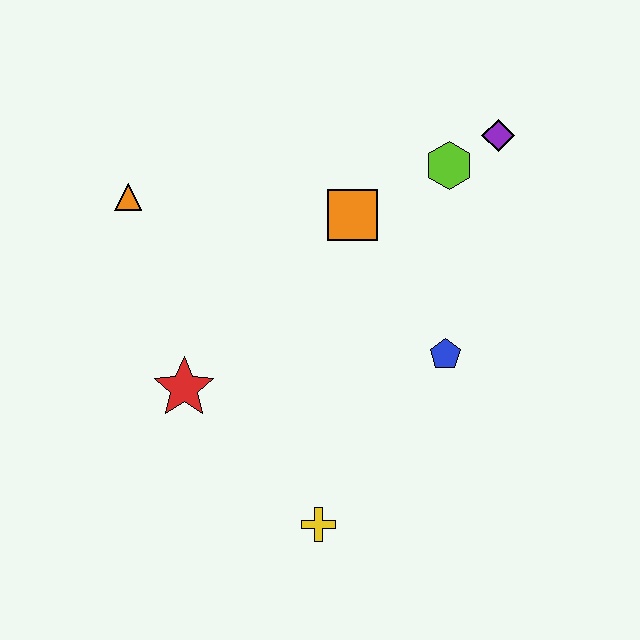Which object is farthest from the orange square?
The yellow cross is farthest from the orange square.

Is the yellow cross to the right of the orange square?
No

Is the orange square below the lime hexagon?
Yes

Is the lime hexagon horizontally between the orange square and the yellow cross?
No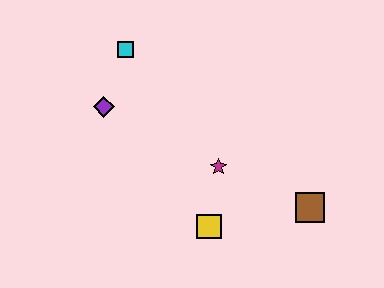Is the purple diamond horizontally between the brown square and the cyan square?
No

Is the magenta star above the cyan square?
No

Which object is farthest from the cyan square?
The brown square is farthest from the cyan square.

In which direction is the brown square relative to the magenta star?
The brown square is to the right of the magenta star.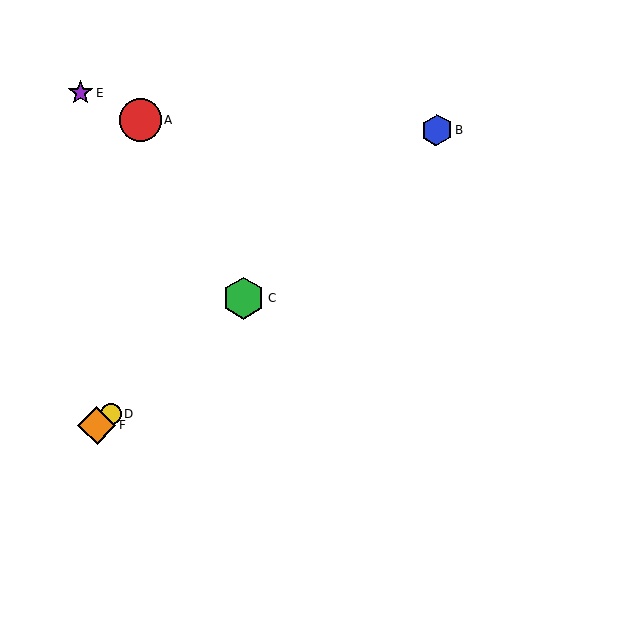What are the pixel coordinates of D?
Object D is at (111, 413).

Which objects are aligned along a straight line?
Objects B, C, D, F are aligned along a straight line.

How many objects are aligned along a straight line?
4 objects (B, C, D, F) are aligned along a straight line.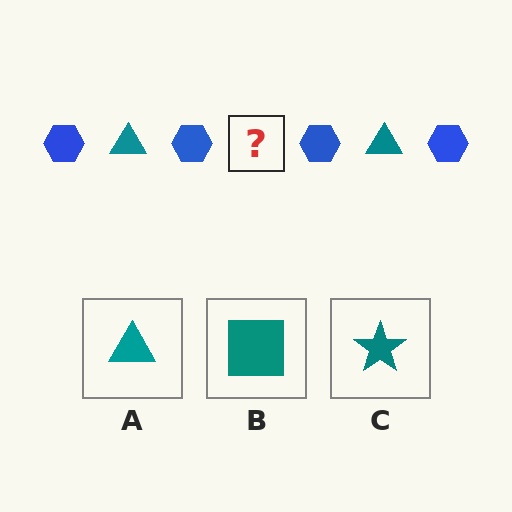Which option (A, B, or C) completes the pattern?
A.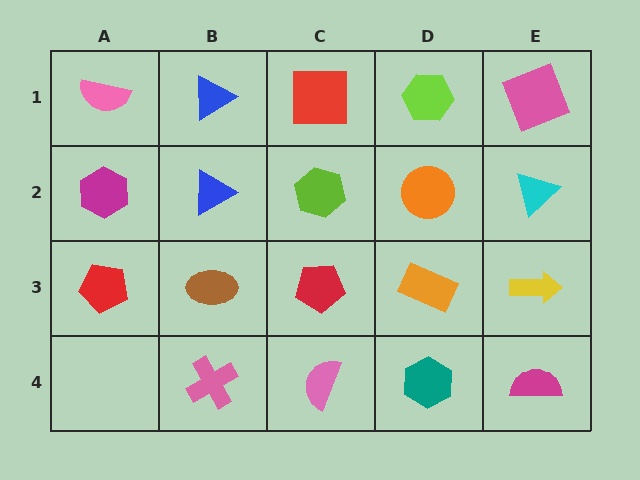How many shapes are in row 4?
4 shapes.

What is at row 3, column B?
A brown ellipse.